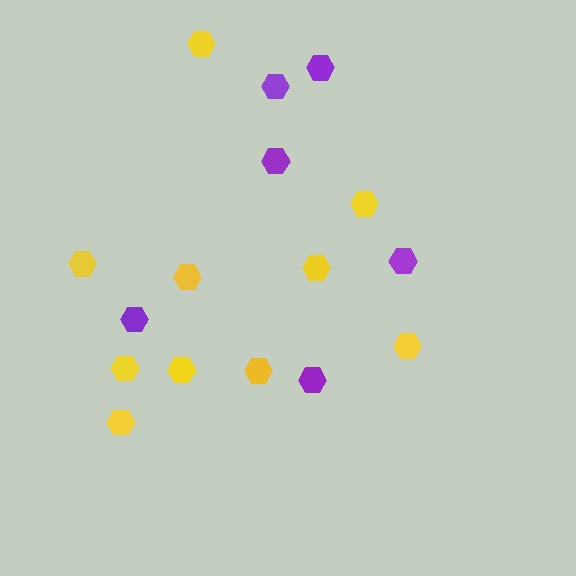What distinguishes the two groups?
There are 2 groups: one group of purple hexagons (6) and one group of yellow hexagons (10).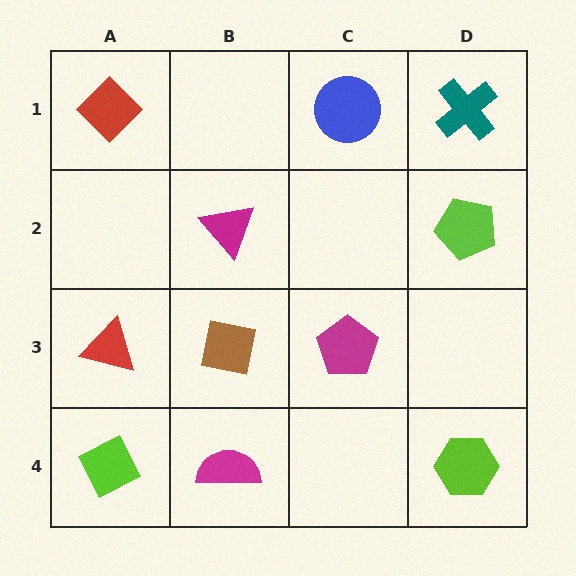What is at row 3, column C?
A magenta pentagon.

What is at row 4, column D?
A lime hexagon.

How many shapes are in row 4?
3 shapes.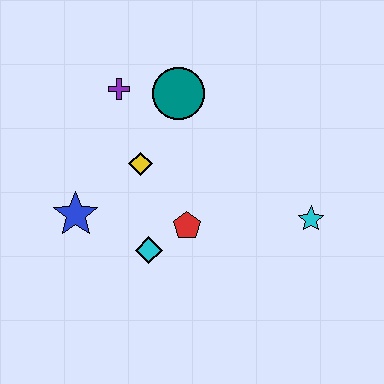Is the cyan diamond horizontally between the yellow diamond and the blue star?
No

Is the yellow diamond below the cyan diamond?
No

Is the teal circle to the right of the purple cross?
Yes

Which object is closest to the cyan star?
The red pentagon is closest to the cyan star.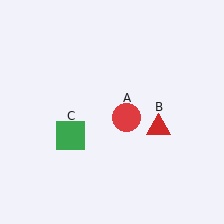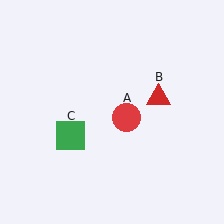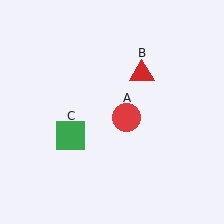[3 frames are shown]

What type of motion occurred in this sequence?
The red triangle (object B) rotated counterclockwise around the center of the scene.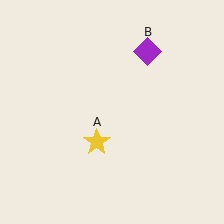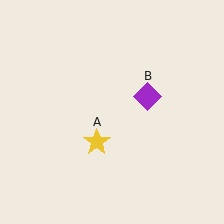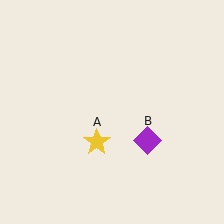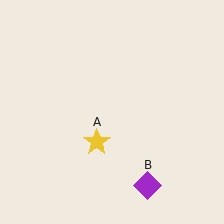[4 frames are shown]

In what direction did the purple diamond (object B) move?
The purple diamond (object B) moved down.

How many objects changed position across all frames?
1 object changed position: purple diamond (object B).